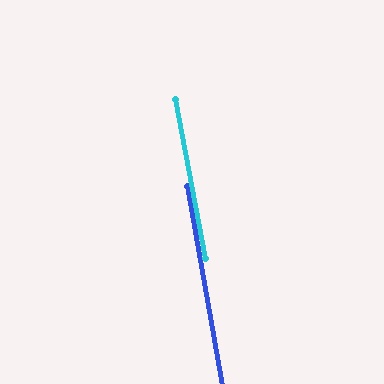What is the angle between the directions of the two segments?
Approximately 1 degree.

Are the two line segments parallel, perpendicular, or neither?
Parallel — their directions differ by only 0.6°.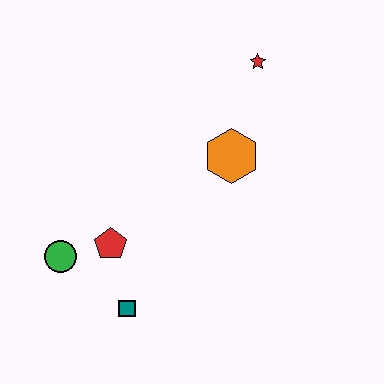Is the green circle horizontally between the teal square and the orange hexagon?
No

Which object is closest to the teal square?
The red pentagon is closest to the teal square.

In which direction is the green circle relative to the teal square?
The green circle is to the left of the teal square.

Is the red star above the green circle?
Yes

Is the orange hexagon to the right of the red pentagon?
Yes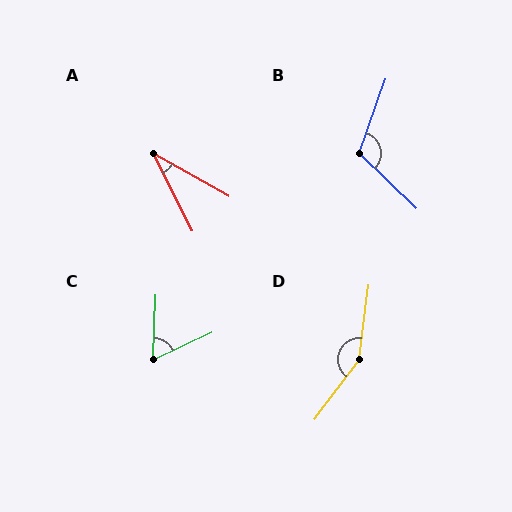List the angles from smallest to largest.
A (34°), C (63°), B (115°), D (150°).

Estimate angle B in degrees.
Approximately 115 degrees.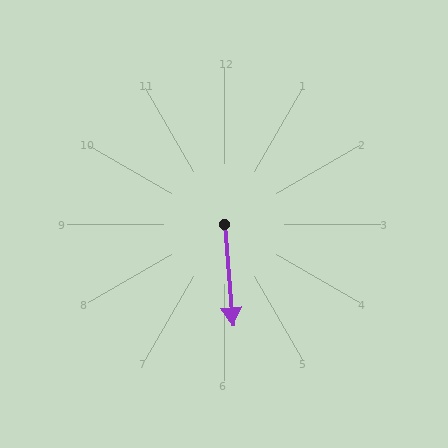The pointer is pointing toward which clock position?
Roughly 6 o'clock.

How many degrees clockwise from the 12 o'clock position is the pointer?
Approximately 175 degrees.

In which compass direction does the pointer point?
South.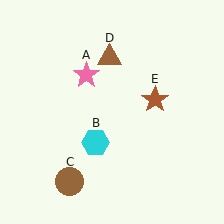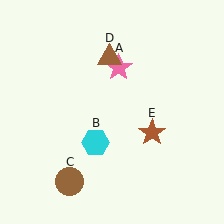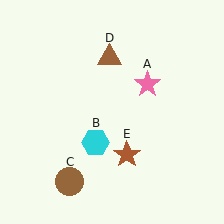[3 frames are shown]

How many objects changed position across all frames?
2 objects changed position: pink star (object A), brown star (object E).